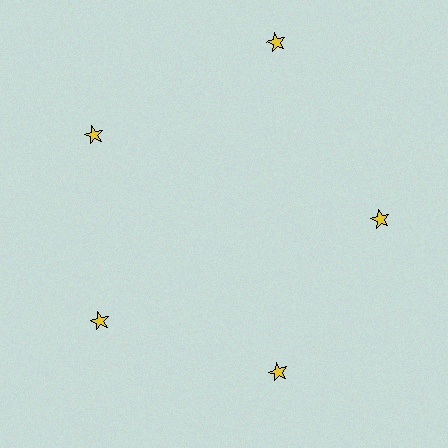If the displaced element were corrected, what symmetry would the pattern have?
It would have 5-fold rotational symmetry — the pattern would map onto itself every 72 degrees.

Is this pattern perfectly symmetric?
No. The 5 yellow stars are arranged in a ring, but one element near the 1 o'clock position is pushed outward from the center, breaking the 5-fold rotational symmetry.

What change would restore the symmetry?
The symmetry would be restored by moving it inward, back onto the ring so that all 5 stars sit at equal angles and equal distance from the center.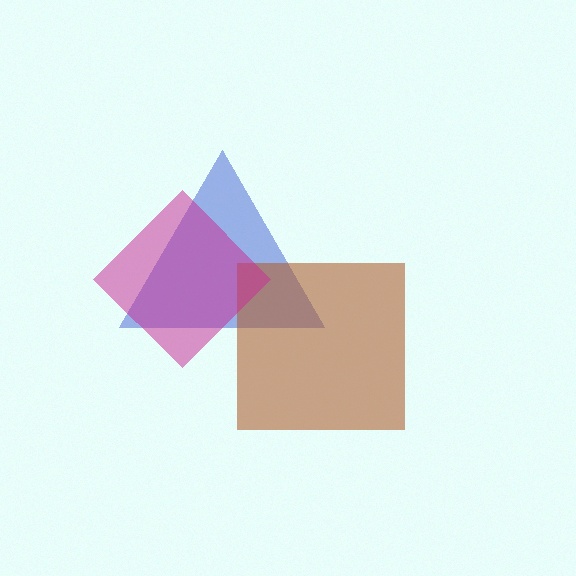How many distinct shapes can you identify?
There are 3 distinct shapes: a blue triangle, a brown square, a magenta diamond.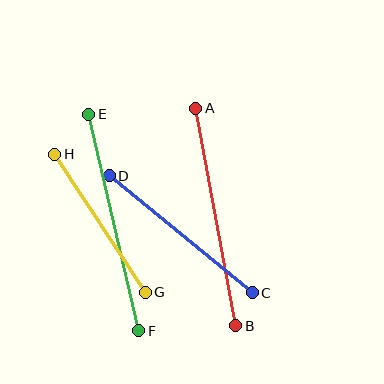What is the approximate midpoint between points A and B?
The midpoint is at approximately (216, 217) pixels.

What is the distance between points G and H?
The distance is approximately 165 pixels.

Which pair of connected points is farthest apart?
Points E and F are farthest apart.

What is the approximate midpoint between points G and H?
The midpoint is at approximately (100, 223) pixels.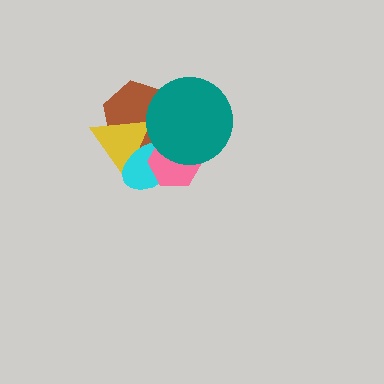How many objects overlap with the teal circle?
4 objects overlap with the teal circle.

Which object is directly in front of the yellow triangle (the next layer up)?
The cyan ellipse is directly in front of the yellow triangle.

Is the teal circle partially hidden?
No, no other shape covers it.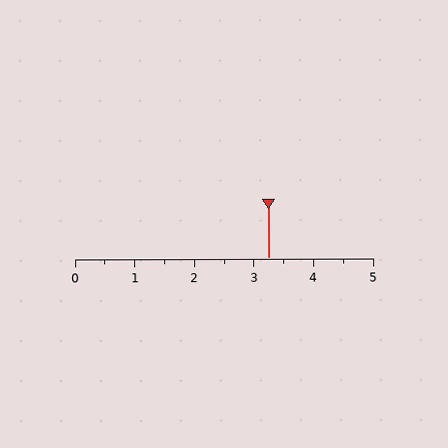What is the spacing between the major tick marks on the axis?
The major ticks are spaced 1 apart.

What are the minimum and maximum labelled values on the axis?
The axis runs from 0 to 5.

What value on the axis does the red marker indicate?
The marker indicates approximately 3.2.